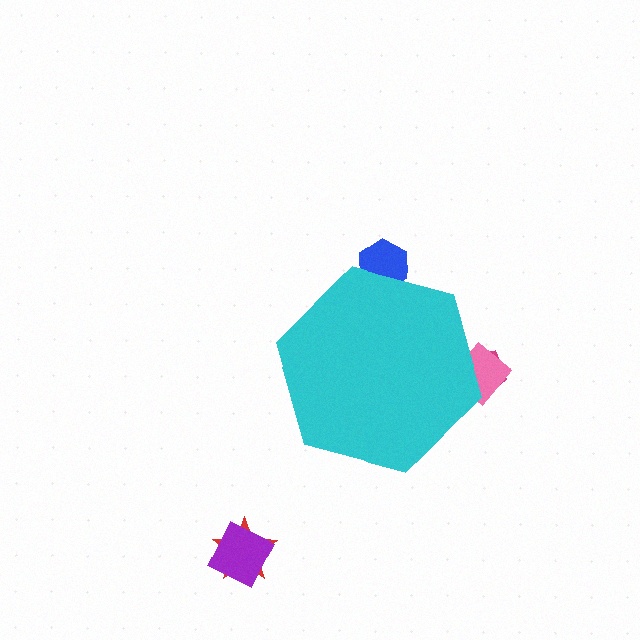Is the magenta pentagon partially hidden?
Yes, the magenta pentagon is partially hidden behind the cyan hexagon.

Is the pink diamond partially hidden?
Yes, the pink diamond is partially hidden behind the cyan hexagon.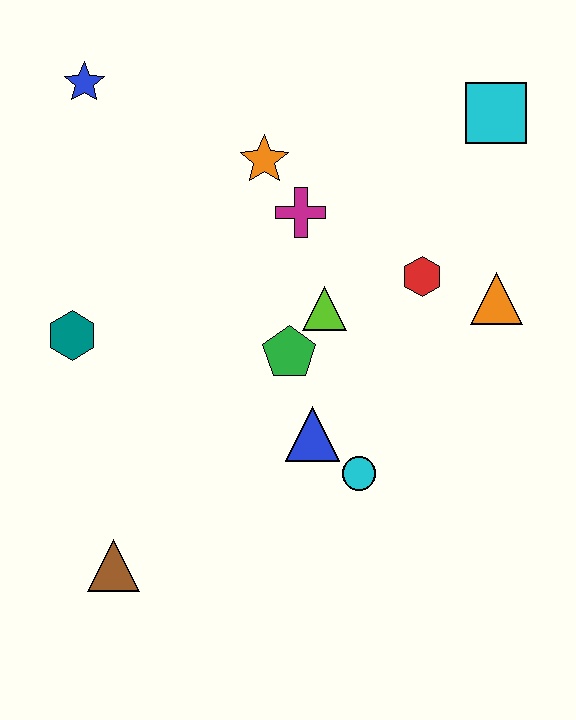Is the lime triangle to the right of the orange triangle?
No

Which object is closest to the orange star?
The magenta cross is closest to the orange star.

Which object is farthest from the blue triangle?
The blue star is farthest from the blue triangle.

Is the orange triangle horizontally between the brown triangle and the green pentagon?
No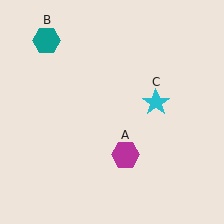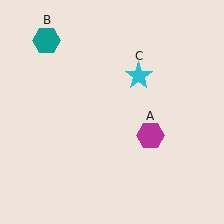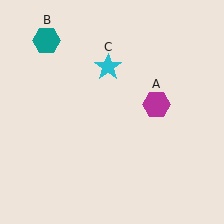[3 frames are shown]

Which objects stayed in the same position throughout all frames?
Teal hexagon (object B) remained stationary.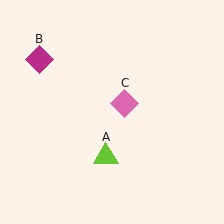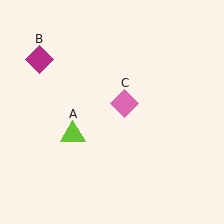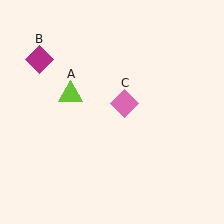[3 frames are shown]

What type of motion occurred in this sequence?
The lime triangle (object A) rotated clockwise around the center of the scene.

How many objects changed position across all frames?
1 object changed position: lime triangle (object A).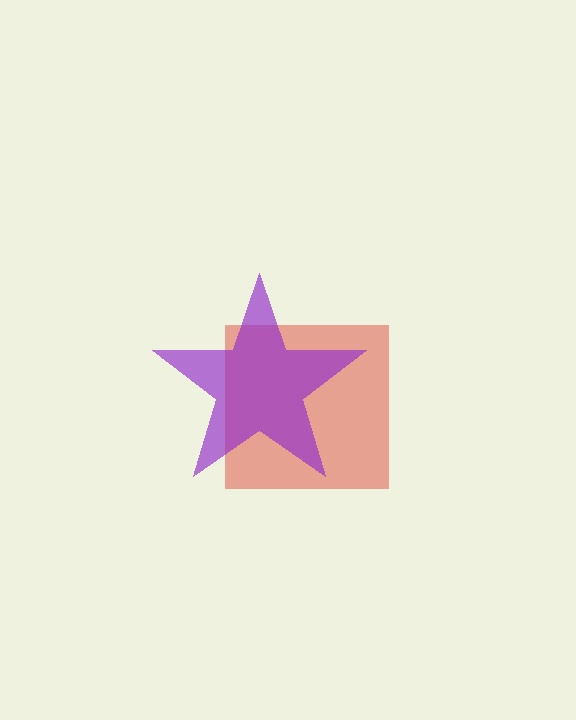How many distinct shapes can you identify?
There are 2 distinct shapes: a red square, a purple star.